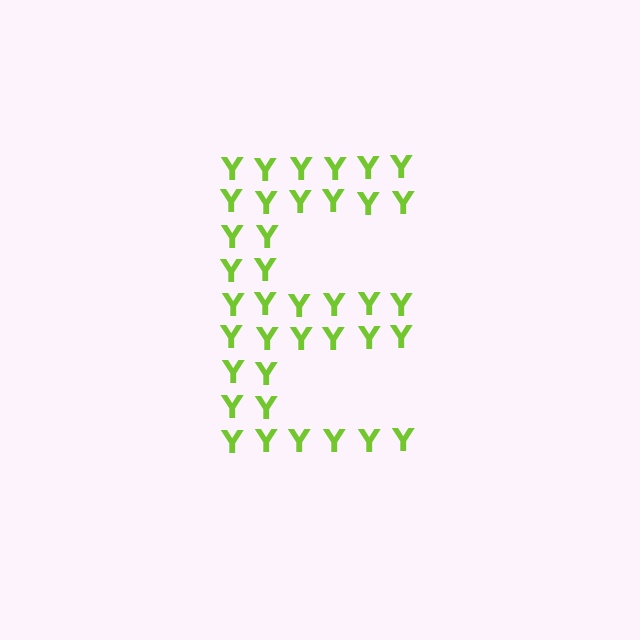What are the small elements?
The small elements are letter Y's.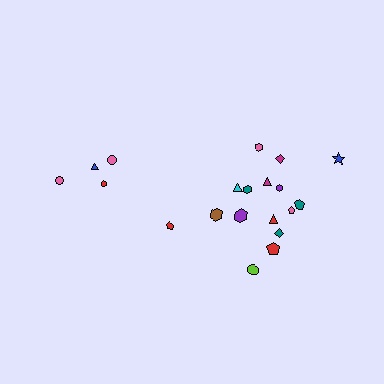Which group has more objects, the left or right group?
The right group.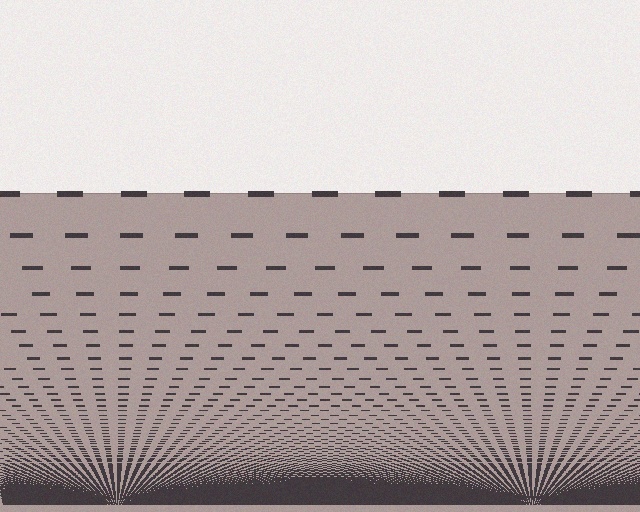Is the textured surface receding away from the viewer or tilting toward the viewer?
The surface appears to tilt toward the viewer. Texture elements get larger and sparser toward the top.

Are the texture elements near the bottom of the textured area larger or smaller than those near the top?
Smaller. The gradient is inverted — elements near the bottom are smaller and denser.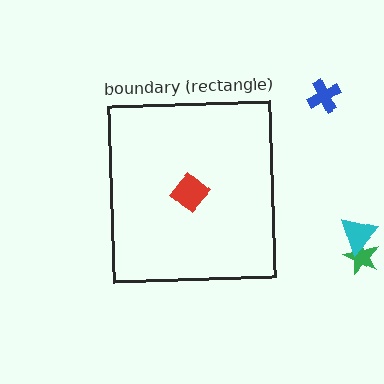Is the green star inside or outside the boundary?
Outside.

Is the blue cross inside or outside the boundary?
Outside.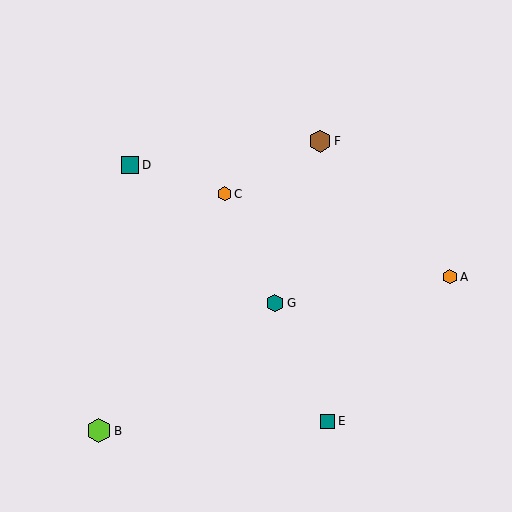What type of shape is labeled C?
Shape C is an orange hexagon.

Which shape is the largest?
The lime hexagon (labeled B) is the largest.